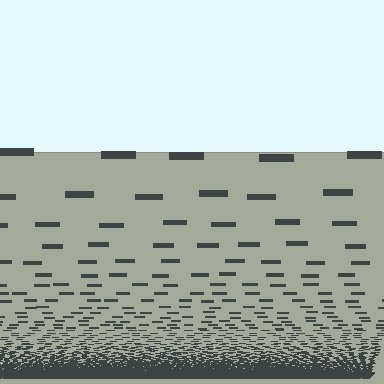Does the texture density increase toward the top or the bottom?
Density increases toward the bottom.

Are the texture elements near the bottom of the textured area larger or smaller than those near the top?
Smaller. The gradient is inverted — elements near the bottom are smaller and denser.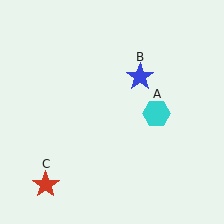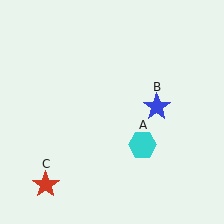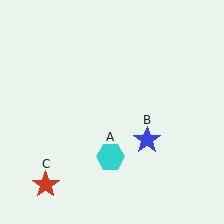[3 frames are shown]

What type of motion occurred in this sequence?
The cyan hexagon (object A), blue star (object B) rotated clockwise around the center of the scene.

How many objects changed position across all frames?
2 objects changed position: cyan hexagon (object A), blue star (object B).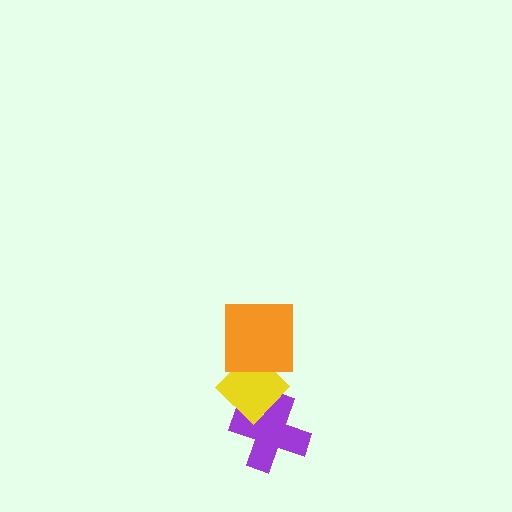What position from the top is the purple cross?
The purple cross is 3rd from the top.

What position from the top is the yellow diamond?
The yellow diamond is 2nd from the top.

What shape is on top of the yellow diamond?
The orange square is on top of the yellow diamond.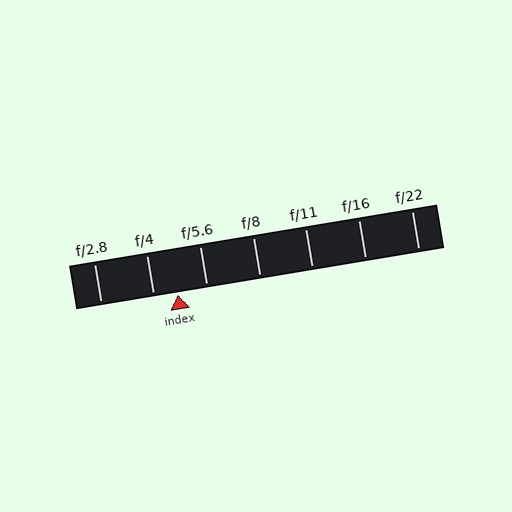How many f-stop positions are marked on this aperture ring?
There are 7 f-stop positions marked.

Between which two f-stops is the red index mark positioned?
The index mark is between f/4 and f/5.6.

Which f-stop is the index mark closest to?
The index mark is closest to f/4.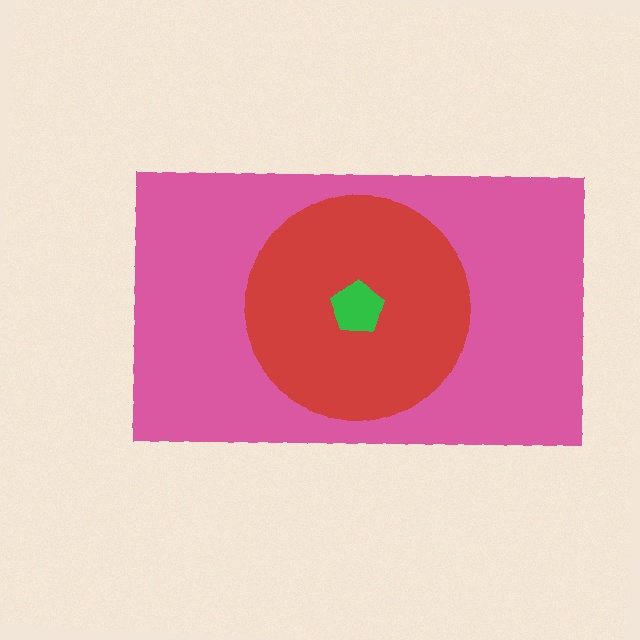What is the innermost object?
The green pentagon.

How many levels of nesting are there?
3.